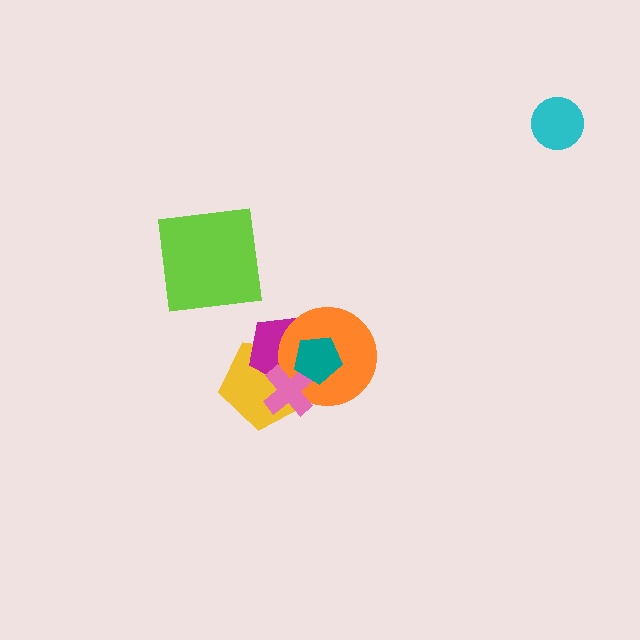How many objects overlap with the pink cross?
4 objects overlap with the pink cross.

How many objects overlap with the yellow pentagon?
4 objects overlap with the yellow pentagon.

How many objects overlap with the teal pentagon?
4 objects overlap with the teal pentagon.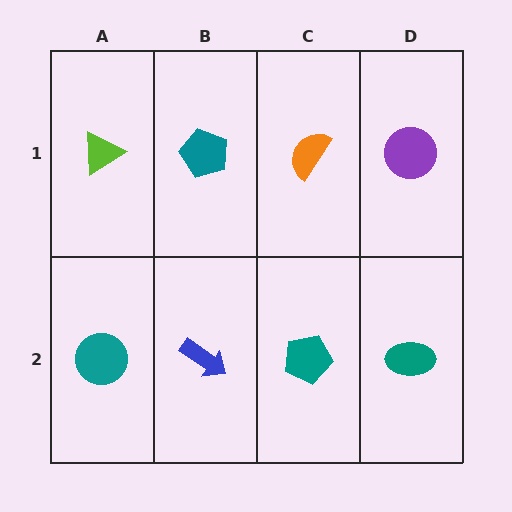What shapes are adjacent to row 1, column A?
A teal circle (row 2, column A), a teal pentagon (row 1, column B).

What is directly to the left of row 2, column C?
A blue arrow.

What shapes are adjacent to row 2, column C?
An orange semicircle (row 1, column C), a blue arrow (row 2, column B), a teal ellipse (row 2, column D).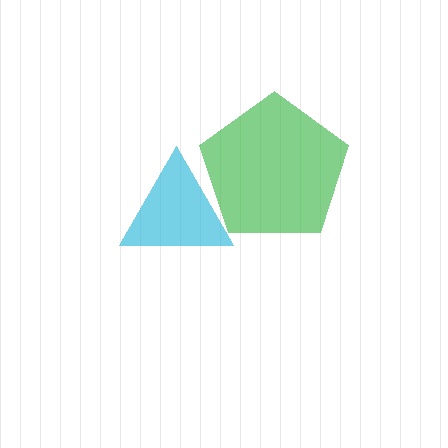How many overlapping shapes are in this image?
There are 2 overlapping shapes in the image.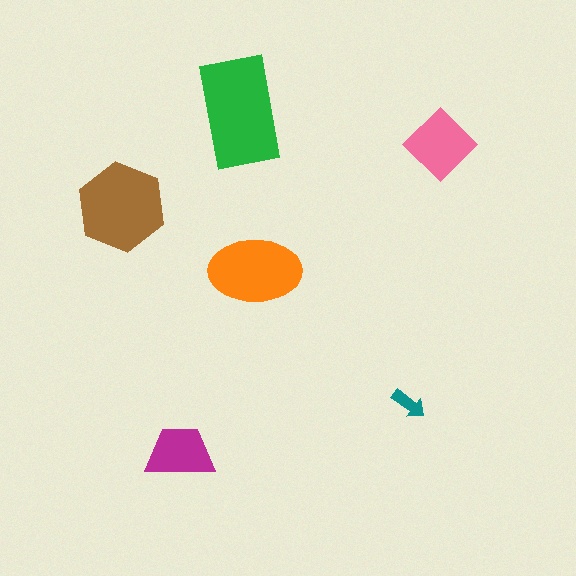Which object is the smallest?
The teal arrow.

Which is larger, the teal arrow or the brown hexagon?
The brown hexagon.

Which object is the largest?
The green rectangle.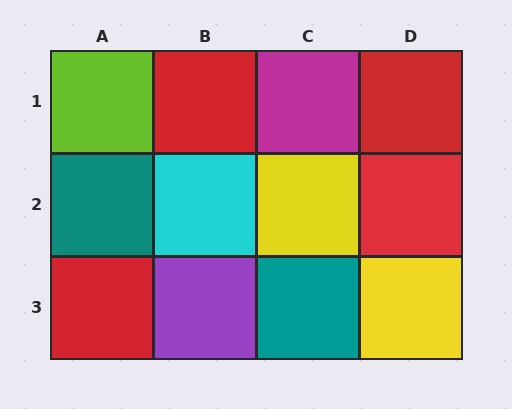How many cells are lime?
1 cell is lime.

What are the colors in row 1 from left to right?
Lime, red, magenta, red.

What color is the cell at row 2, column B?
Cyan.